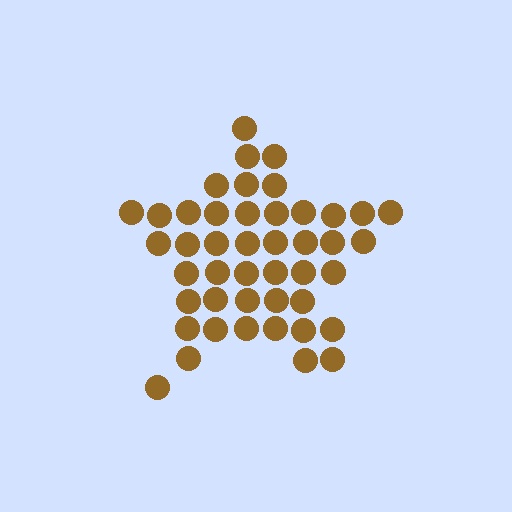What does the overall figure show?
The overall figure shows a star.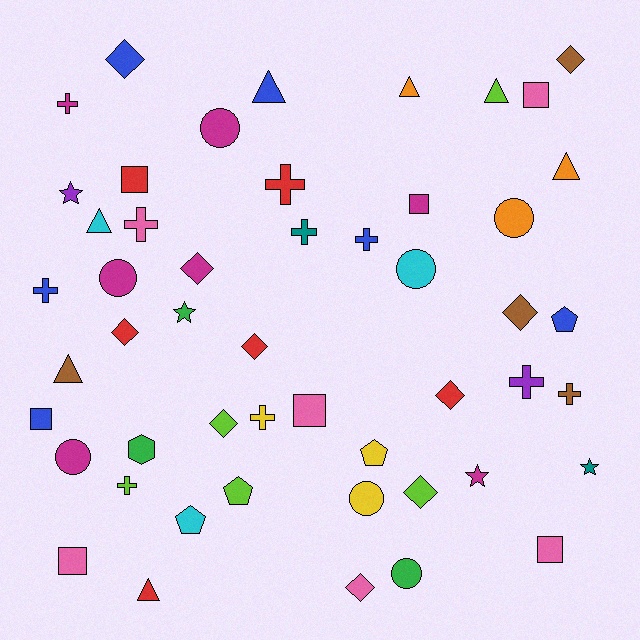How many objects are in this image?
There are 50 objects.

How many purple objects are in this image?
There are 2 purple objects.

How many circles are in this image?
There are 7 circles.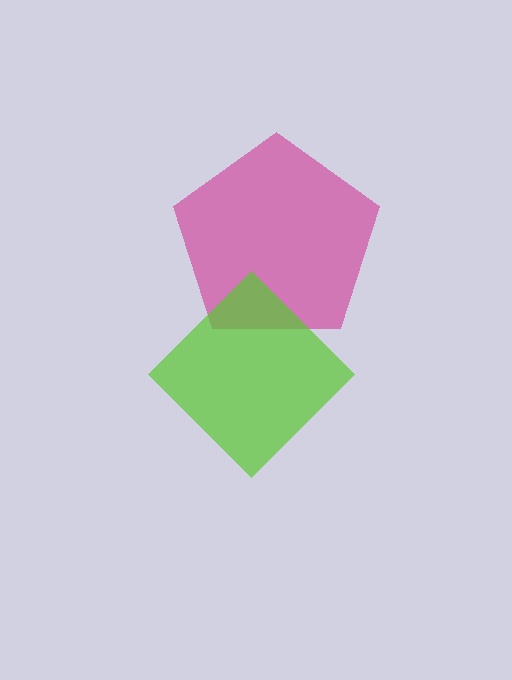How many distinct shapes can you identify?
There are 2 distinct shapes: a magenta pentagon, a lime diamond.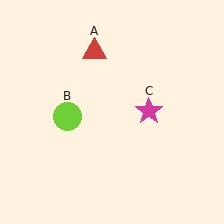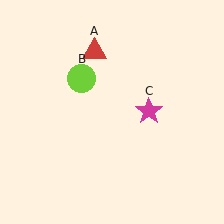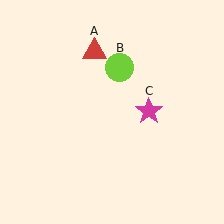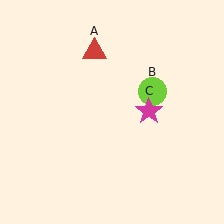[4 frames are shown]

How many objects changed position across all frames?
1 object changed position: lime circle (object B).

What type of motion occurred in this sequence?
The lime circle (object B) rotated clockwise around the center of the scene.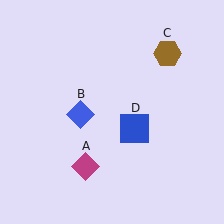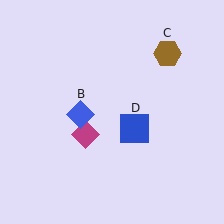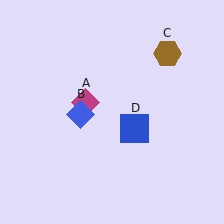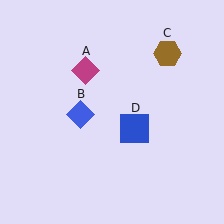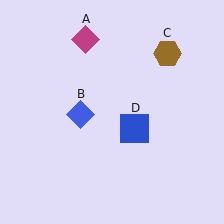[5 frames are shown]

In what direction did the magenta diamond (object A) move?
The magenta diamond (object A) moved up.